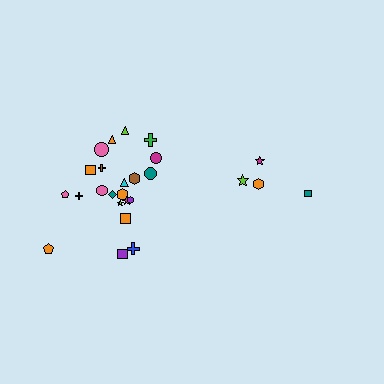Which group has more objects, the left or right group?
The left group.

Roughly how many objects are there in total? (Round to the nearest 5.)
Roughly 25 objects in total.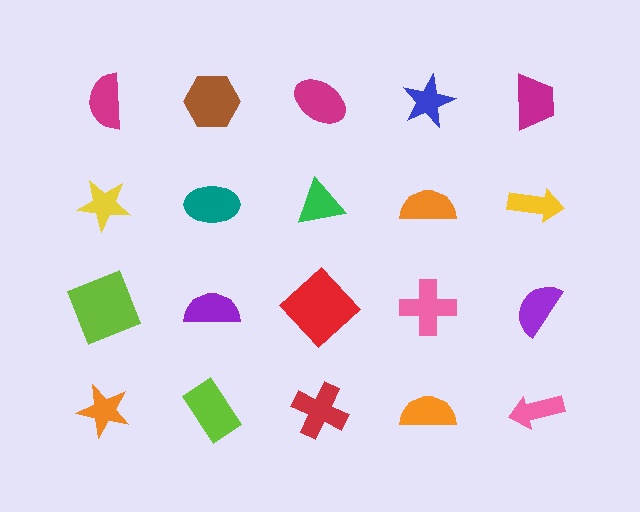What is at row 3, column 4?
A pink cross.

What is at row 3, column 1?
A lime square.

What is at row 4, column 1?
An orange star.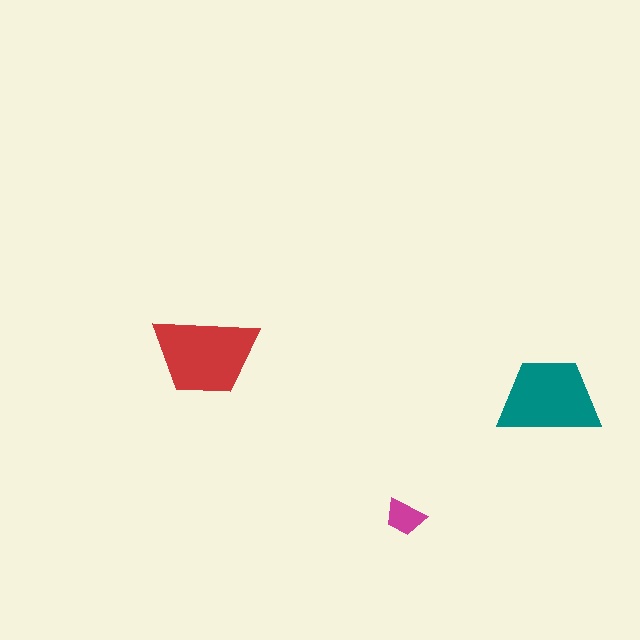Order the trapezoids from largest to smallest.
the red one, the teal one, the magenta one.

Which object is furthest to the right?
The teal trapezoid is rightmost.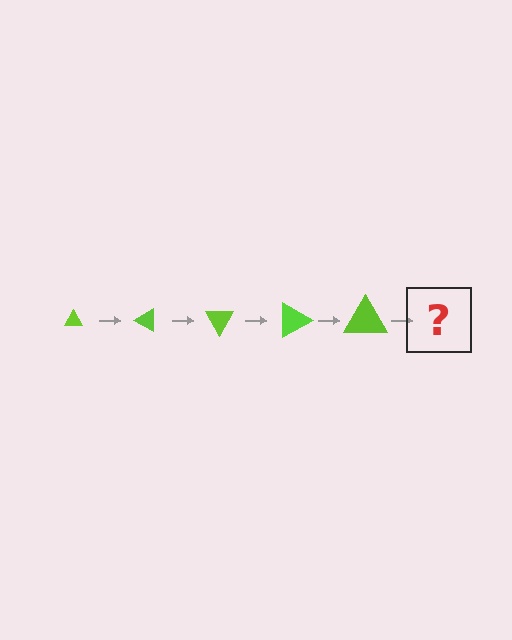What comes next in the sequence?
The next element should be a triangle, larger than the previous one and rotated 150 degrees from the start.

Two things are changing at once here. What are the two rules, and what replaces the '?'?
The two rules are that the triangle grows larger each step and it rotates 30 degrees each step. The '?' should be a triangle, larger than the previous one and rotated 150 degrees from the start.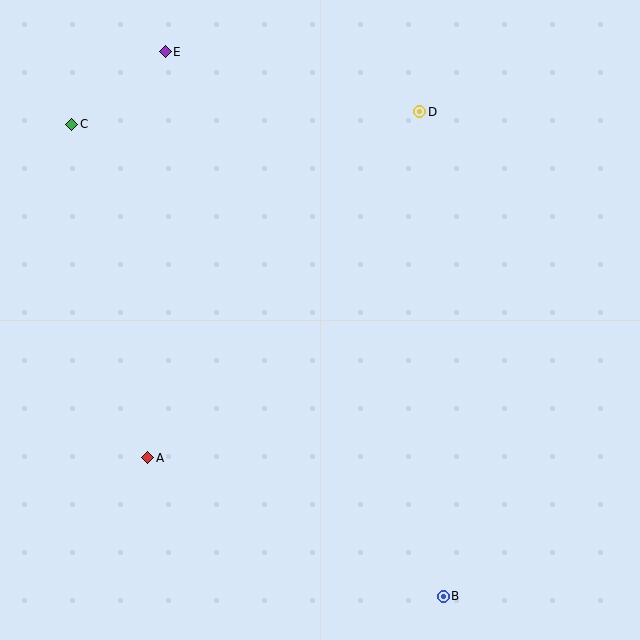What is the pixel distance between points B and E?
The distance between B and E is 611 pixels.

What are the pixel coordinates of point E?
Point E is at (165, 52).